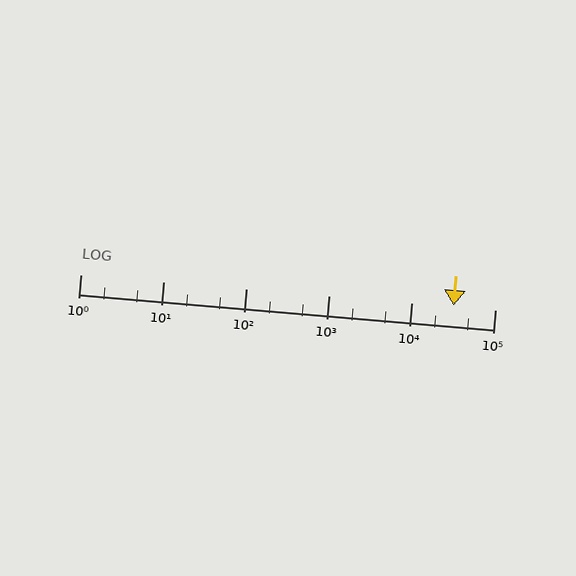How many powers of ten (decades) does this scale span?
The scale spans 5 decades, from 1 to 100000.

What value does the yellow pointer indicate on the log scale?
The pointer indicates approximately 32000.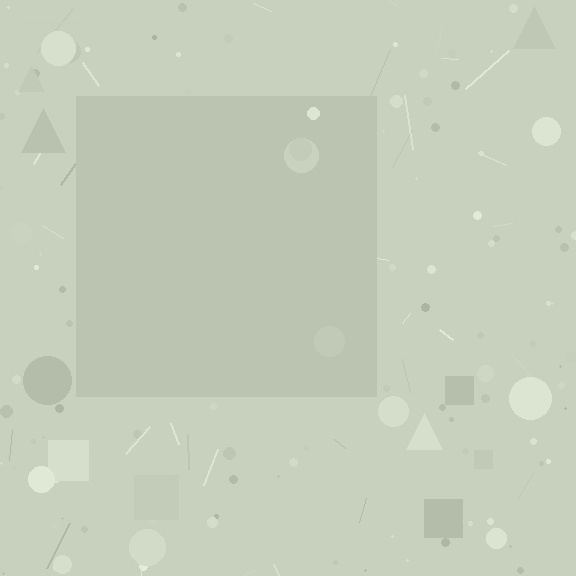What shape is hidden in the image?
A square is hidden in the image.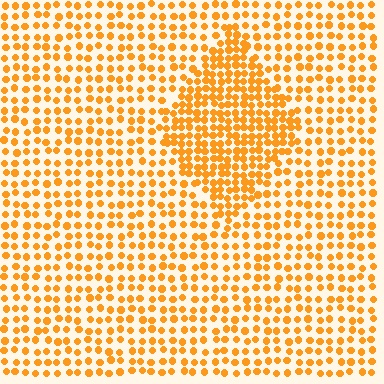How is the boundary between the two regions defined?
The boundary is defined by a change in element density (approximately 1.8x ratio). All elements are the same color, size, and shape.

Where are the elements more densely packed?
The elements are more densely packed inside the diamond boundary.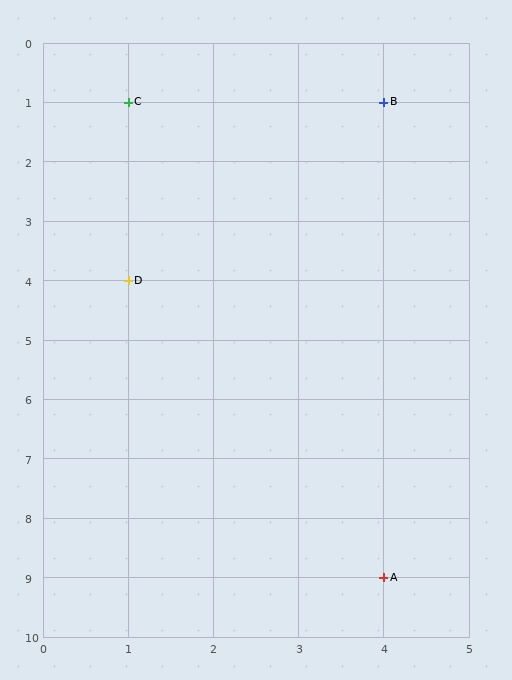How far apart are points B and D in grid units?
Points B and D are 3 columns and 3 rows apart (about 4.2 grid units diagonally).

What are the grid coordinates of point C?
Point C is at grid coordinates (1, 1).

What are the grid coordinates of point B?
Point B is at grid coordinates (4, 1).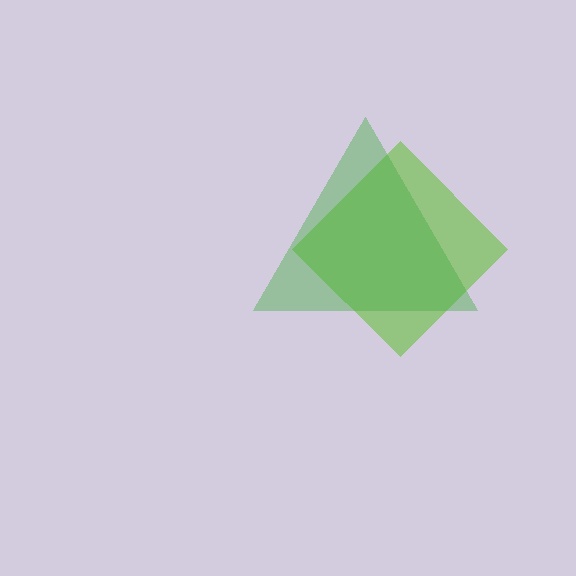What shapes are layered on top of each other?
The layered shapes are: a lime diamond, a green triangle.